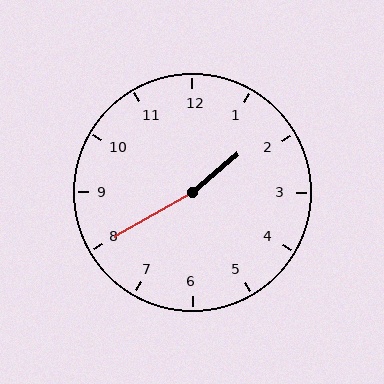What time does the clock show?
1:40.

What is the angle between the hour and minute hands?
Approximately 170 degrees.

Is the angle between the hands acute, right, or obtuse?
It is obtuse.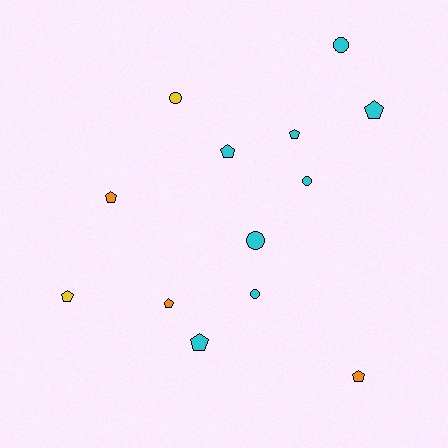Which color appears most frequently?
Cyan, with 8 objects.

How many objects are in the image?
There are 13 objects.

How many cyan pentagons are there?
There are 4 cyan pentagons.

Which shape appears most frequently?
Pentagon, with 8 objects.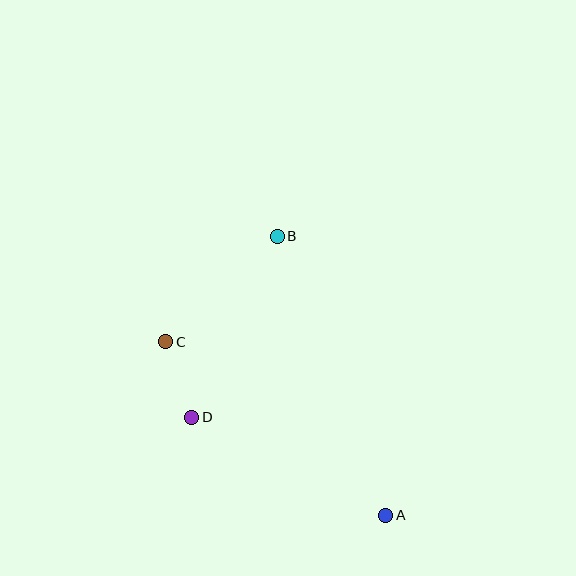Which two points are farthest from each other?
Points A and B are farthest from each other.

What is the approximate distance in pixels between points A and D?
The distance between A and D is approximately 217 pixels.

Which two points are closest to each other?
Points C and D are closest to each other.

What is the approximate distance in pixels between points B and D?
The distance between B and D is approximately 200 pixels.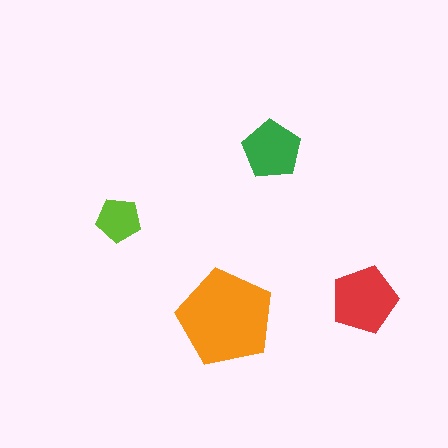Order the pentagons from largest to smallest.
the orange one, the red one, the green one, the lime one.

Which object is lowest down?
The orange pentagon is bottommost.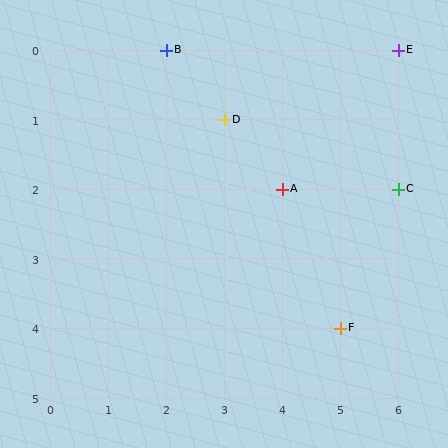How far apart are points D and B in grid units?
Points D and B are 1 column and 1 row apart (about 1.4 grid units diagonally).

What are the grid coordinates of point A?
Point A is at grid coordinates (4, 2).